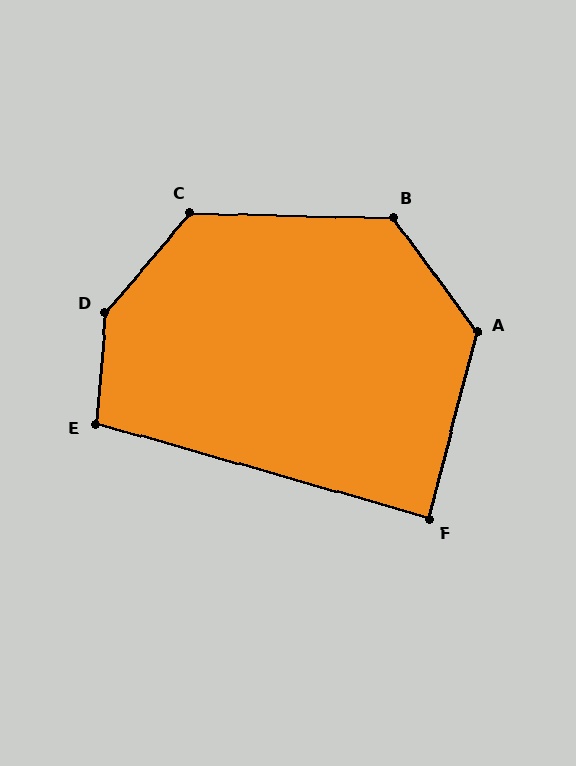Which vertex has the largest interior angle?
D, at approximately 144 degrees.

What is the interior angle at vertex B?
Approximately 128 degrees (obtuse).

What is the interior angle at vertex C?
Approximately 129 degrees (obtuse).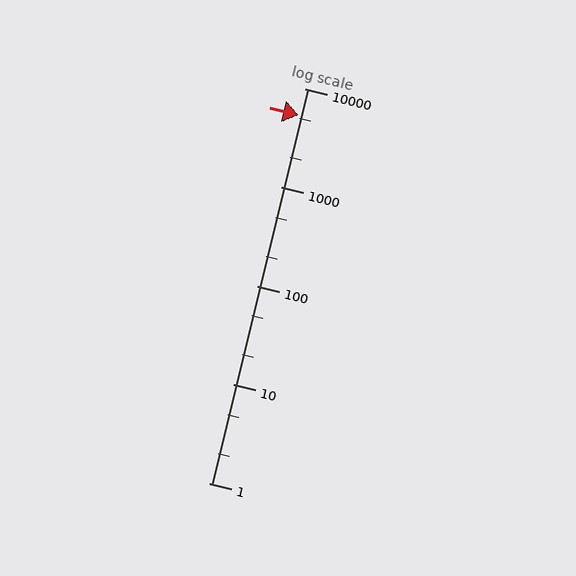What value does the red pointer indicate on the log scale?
The pointer indicates approximately 5400.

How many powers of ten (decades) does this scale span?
The scale spans 4 decades, from 1 to 10000.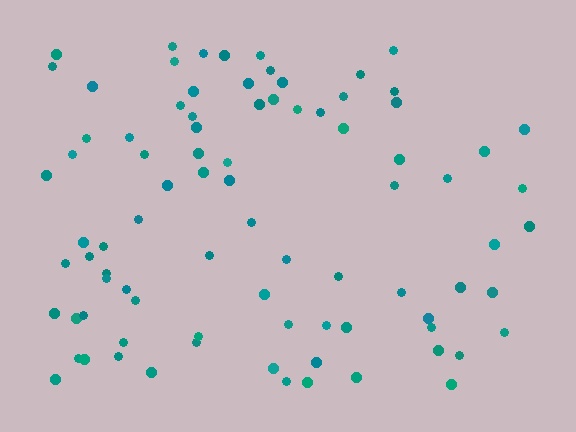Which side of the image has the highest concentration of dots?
The left.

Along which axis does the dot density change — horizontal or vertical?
Horizontal.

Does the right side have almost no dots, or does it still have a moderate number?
Still a moderate number, just noticeably fewer than the left.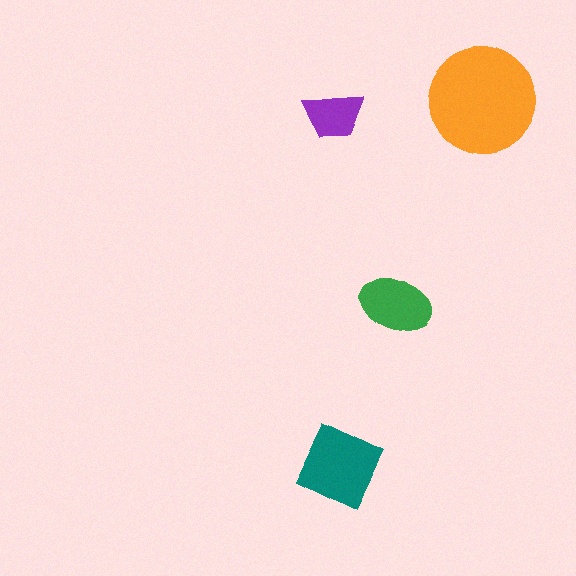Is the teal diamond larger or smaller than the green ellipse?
Larger.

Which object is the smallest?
The purple trapezoid.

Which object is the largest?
The orange circle.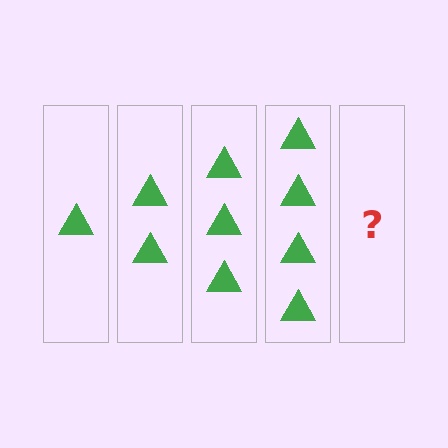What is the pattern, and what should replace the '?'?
The pattern is that each step adds one more triangle. The '?' should be 5 triangles.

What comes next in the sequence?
The next element should be 5 triangles.